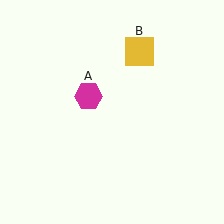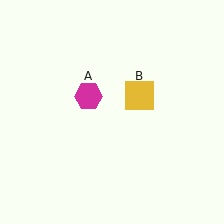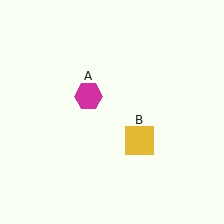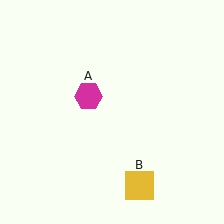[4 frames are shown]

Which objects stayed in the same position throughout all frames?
Magenta hexagon (object A) remained stationary.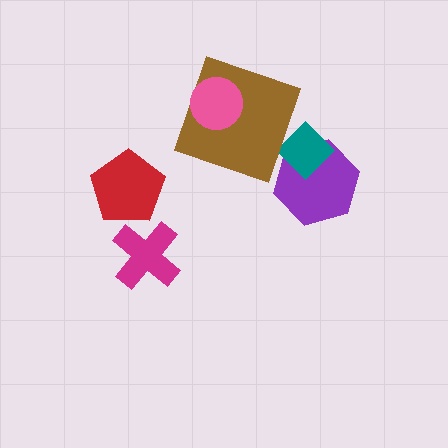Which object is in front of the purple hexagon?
The teal diamond is in front of the purple hexagon.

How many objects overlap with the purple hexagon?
1 object overlaps with the purple hexagon.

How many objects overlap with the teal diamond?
1 object overlaps with the teal diamond.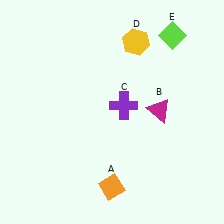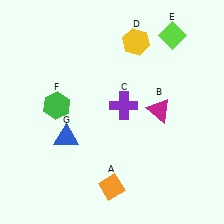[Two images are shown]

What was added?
A green hexagon (F), a blue triangle (G) were added in Image 2.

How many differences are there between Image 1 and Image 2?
There are 2 differences between the two images.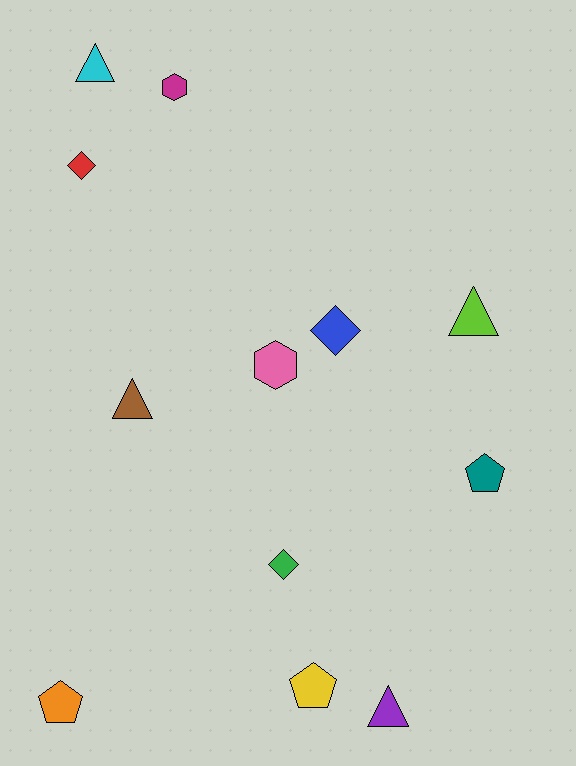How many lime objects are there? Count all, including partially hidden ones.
There is 1 lime object.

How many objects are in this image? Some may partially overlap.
There are 12 objects.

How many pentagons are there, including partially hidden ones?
There are 3 pentagons.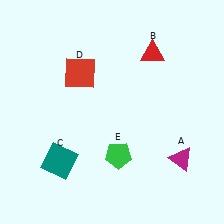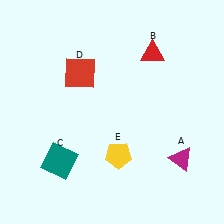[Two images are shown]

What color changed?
The pentagon (E) changed from green in Image 1 to yellow in Image 2.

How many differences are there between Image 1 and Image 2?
There is 1 difference between the two images.